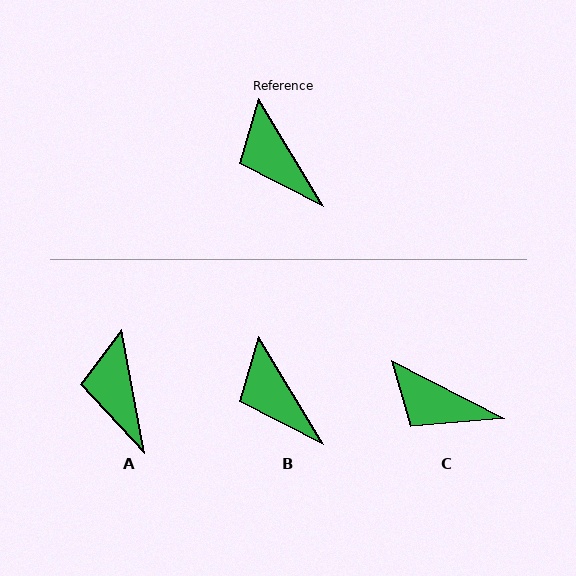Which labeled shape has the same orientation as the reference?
B.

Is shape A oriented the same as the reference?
No, it is off by about 20 degrees.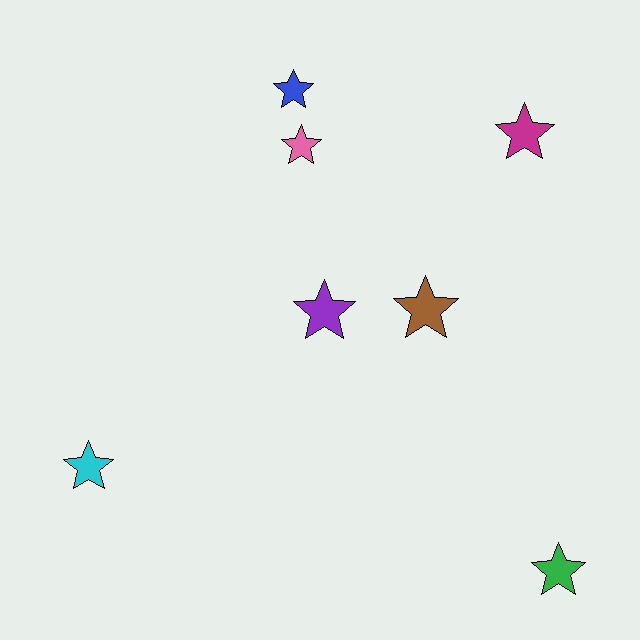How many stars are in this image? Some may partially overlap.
There are 7 stars.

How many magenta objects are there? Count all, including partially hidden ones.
There is 1 magenta object.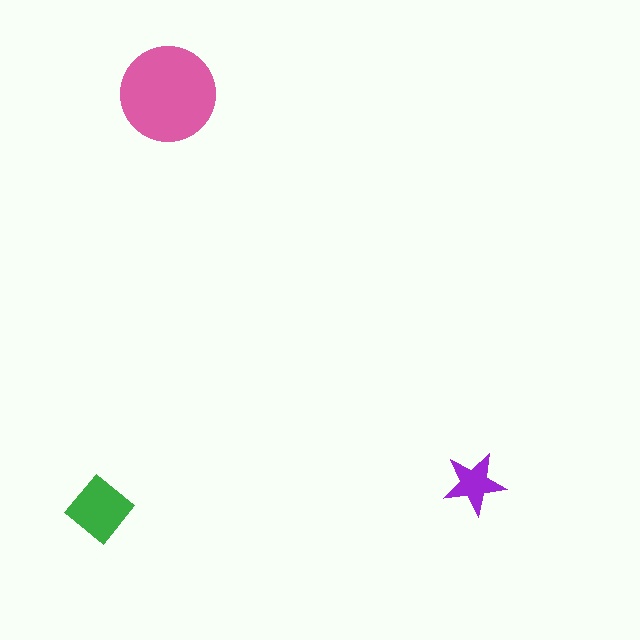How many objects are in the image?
There are 3 objects in the image.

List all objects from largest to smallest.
The pink circle, the green diamond, the purple star.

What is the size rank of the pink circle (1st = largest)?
1st.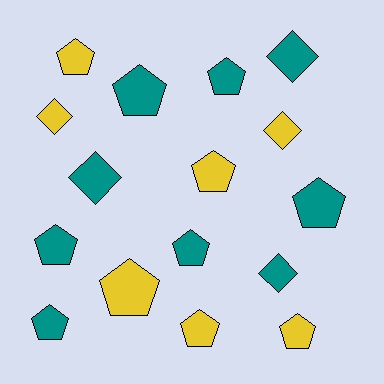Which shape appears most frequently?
Pentagon, with 11 objects.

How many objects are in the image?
There are 16 objects.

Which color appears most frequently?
Teal, with 9 objects.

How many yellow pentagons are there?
There are 5 yellow pentagons.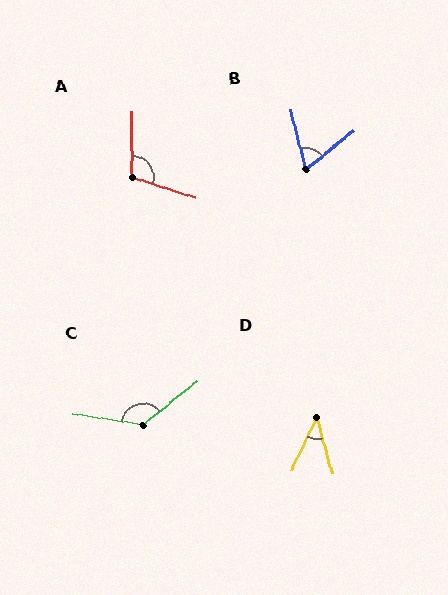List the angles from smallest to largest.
D (41°), B (65°), A (108°), C (132°).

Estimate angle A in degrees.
Approximately 108 degrees.